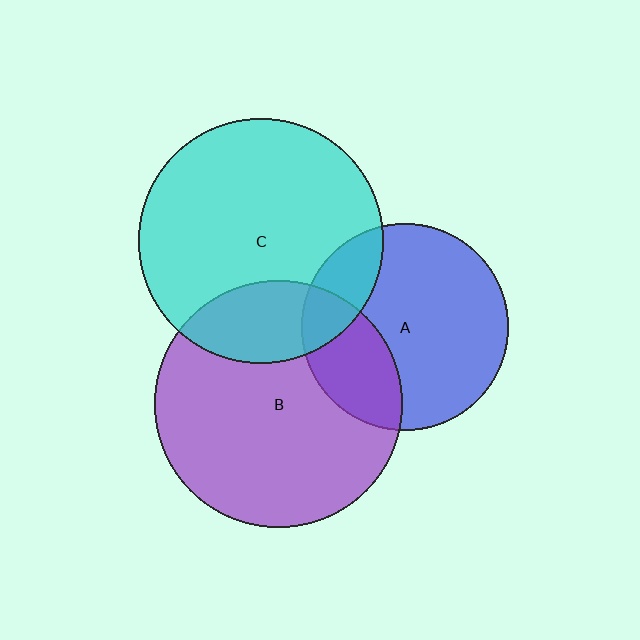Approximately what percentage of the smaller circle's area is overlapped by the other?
Approximately 20%.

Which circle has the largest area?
Circle B (purple).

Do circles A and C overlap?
Yes.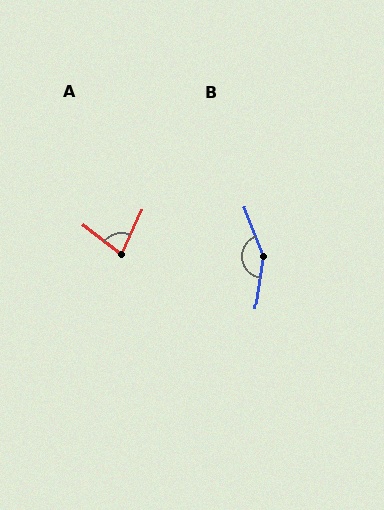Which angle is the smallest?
A, at approximately 78 degrees.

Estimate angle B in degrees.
Approximately 151 degrees.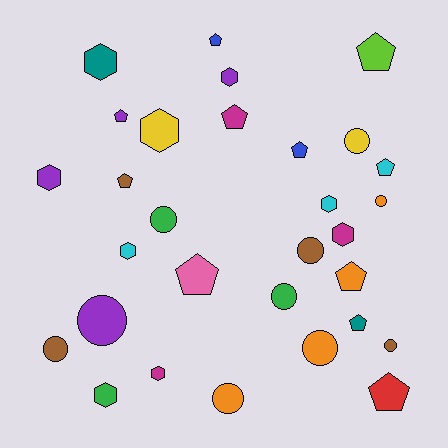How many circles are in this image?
There are 10 circles.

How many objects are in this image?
There are 30 objects.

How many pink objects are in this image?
There is 1 pink object.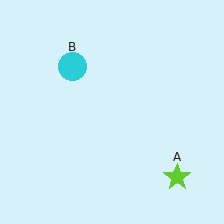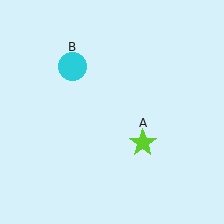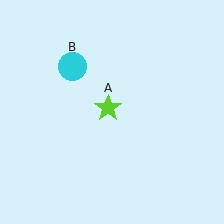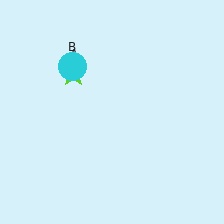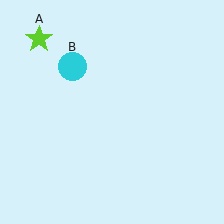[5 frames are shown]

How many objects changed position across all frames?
1 object changed position: lime star (object A).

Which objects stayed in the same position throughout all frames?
Cyan circle (object B) remained stationary.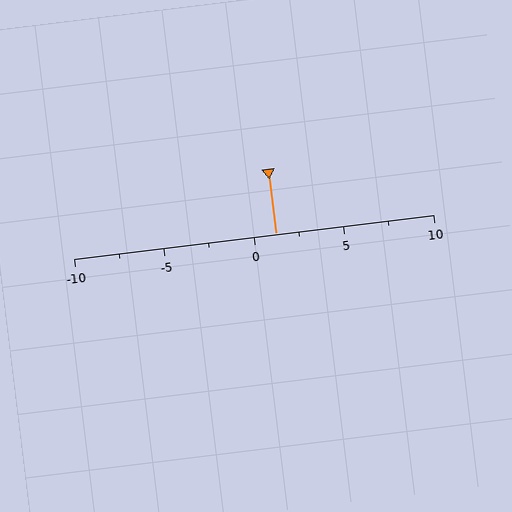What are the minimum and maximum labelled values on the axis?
The axis runs from -10 to 10.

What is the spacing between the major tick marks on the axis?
The major ticks are spaced 5 apart.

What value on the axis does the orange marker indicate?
The marker indicates approximately 1.2.